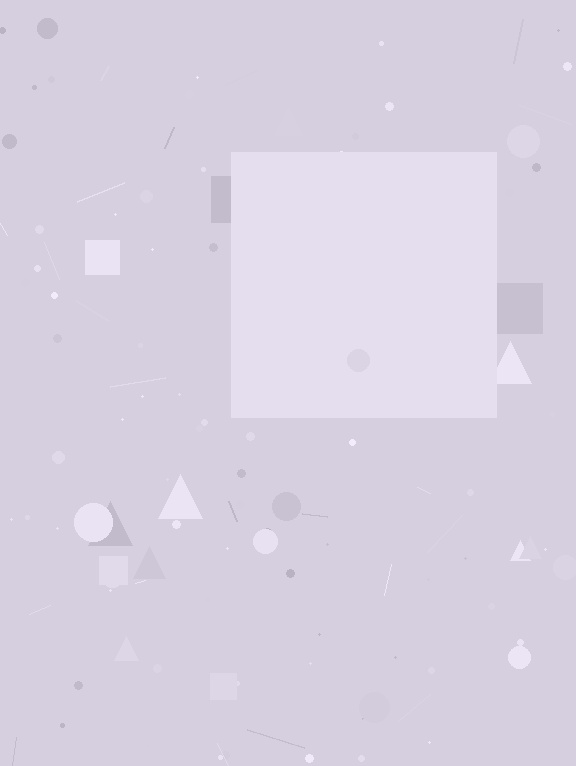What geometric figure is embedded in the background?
A square is embedded in the background.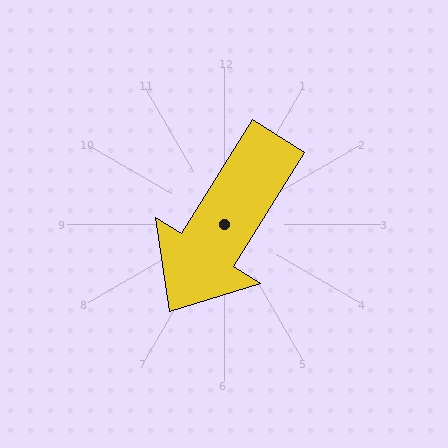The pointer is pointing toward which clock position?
Roughly 7 o'clock.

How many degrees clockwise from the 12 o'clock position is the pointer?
Approximately 212 degrees.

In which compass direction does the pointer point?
Southwest.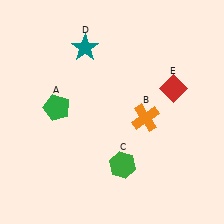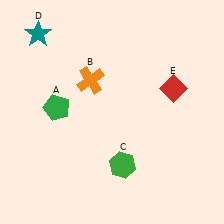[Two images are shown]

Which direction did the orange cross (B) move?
The orange cross (B) moved left.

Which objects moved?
The objects that moved are: the orange cross (B), the teal star (D).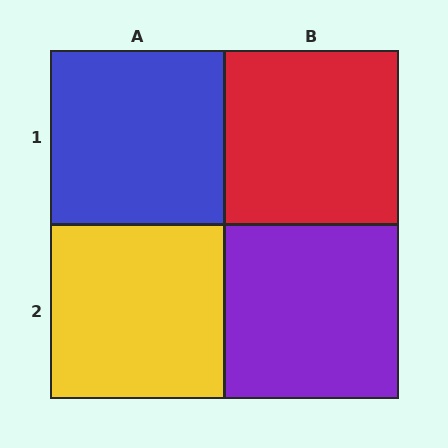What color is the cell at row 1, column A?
Blue.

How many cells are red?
1 cell is red.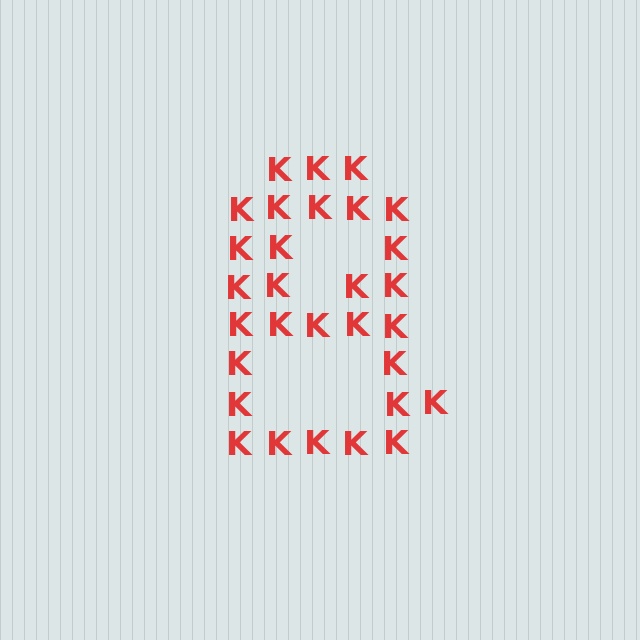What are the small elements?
The small elements are letter K's.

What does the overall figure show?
The overall figure shows the digit 8.